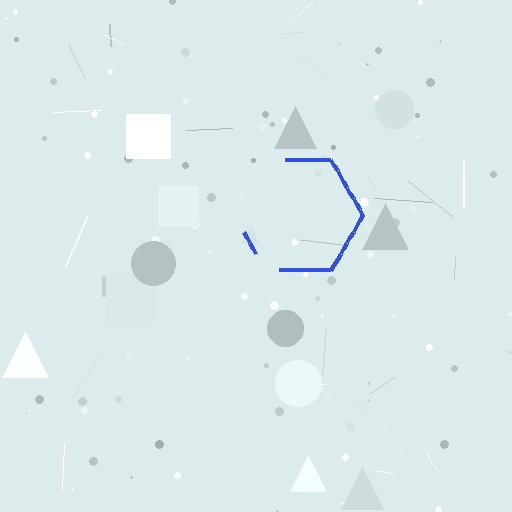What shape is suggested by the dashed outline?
The dashed outline suggests a hexagon.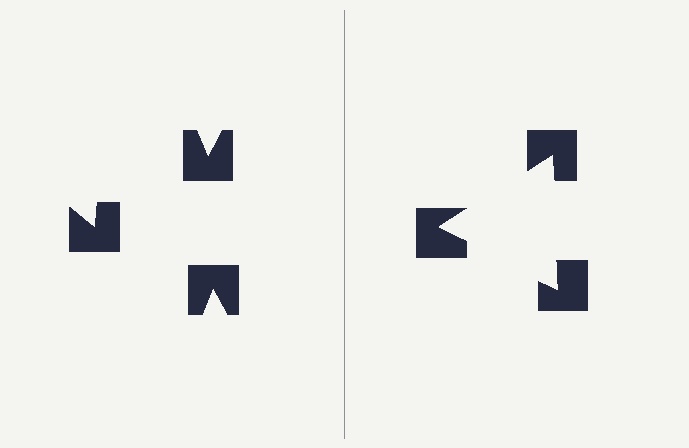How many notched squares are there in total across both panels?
6 — 3 on each side.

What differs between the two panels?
The notched squares are positioned identically on both sides; only the wedge orientations differ. On the right they align to a triangle; on the left they are misaligned.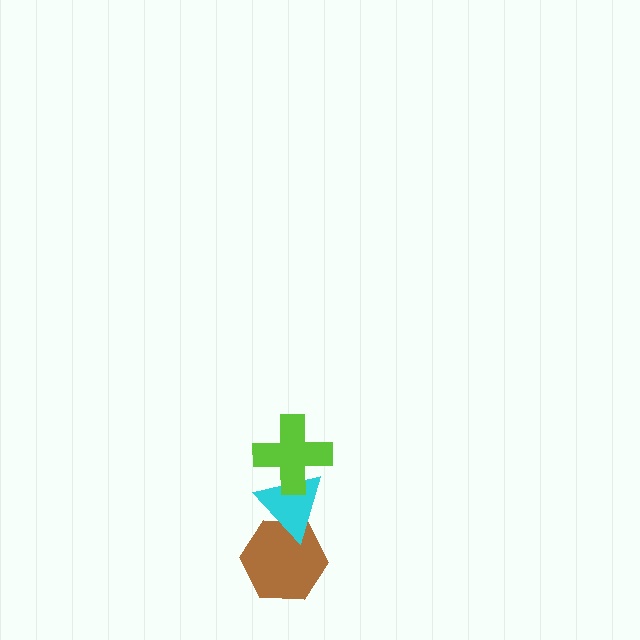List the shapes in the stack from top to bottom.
From top to bottom: the lime cross, the cyan triangle, the brown hexagon.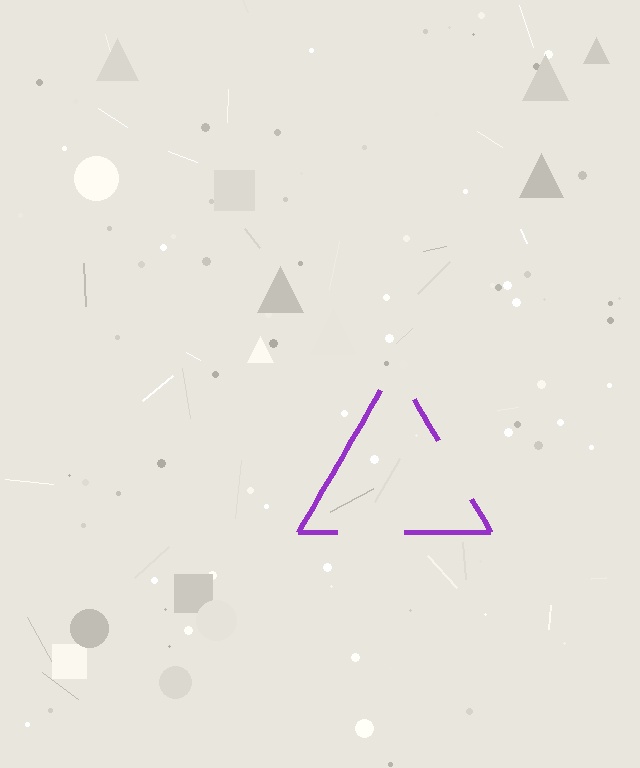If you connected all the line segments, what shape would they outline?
They would outline a triangle.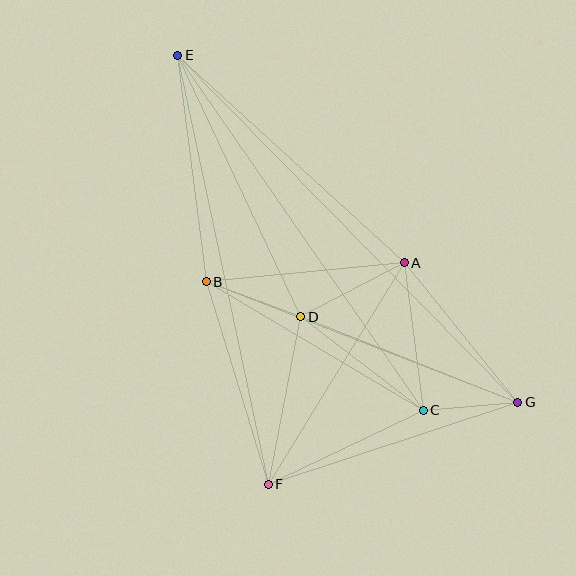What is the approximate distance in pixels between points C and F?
The distance between C and F is approximately 172 pixels.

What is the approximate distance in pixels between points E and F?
The distance between E and F is approximately 439 pixels.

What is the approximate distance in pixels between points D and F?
The distance between D and F is approximately 171 pixels.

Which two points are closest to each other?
Points C and G are closest to each other.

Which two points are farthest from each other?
Points E and G are farthest from each other.